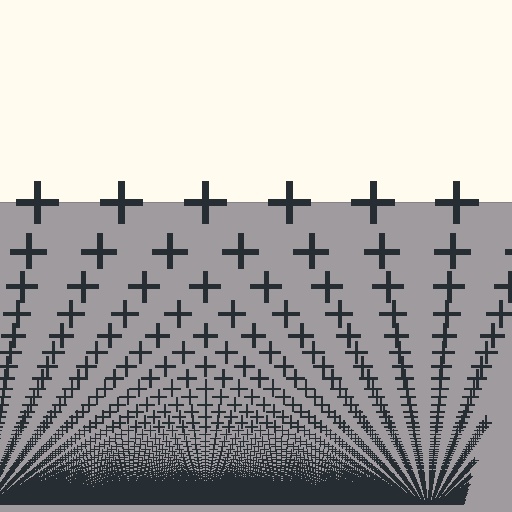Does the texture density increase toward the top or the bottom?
Density increases toward the bottom.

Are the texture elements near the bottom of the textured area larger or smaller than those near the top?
Smaller. The gradient is inverted — elements near the bottom are smaller and denser.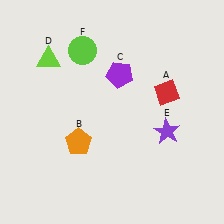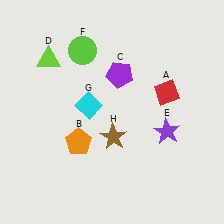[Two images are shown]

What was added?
A cyan diamond (G), a brown star (H) were added in Image 2.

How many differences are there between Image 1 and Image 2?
There are 2 differences between the two images.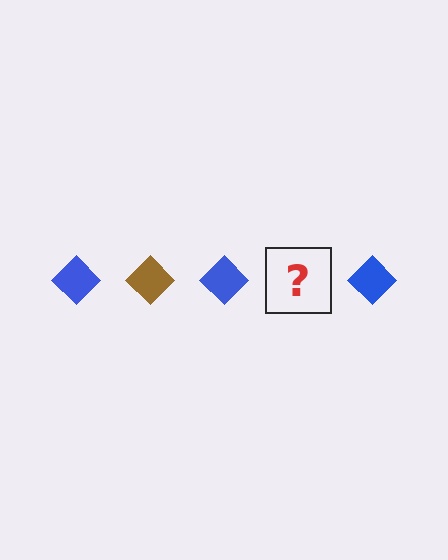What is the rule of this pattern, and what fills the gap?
The rule is that the pattern cycles through blue, brown diamonds. The gap should be filled with a brown diamond.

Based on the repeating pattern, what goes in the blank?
The blank should be a brown diamond.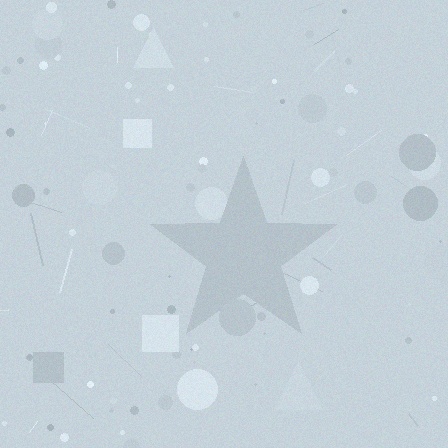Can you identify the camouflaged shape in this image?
The camouflaged shape is a star.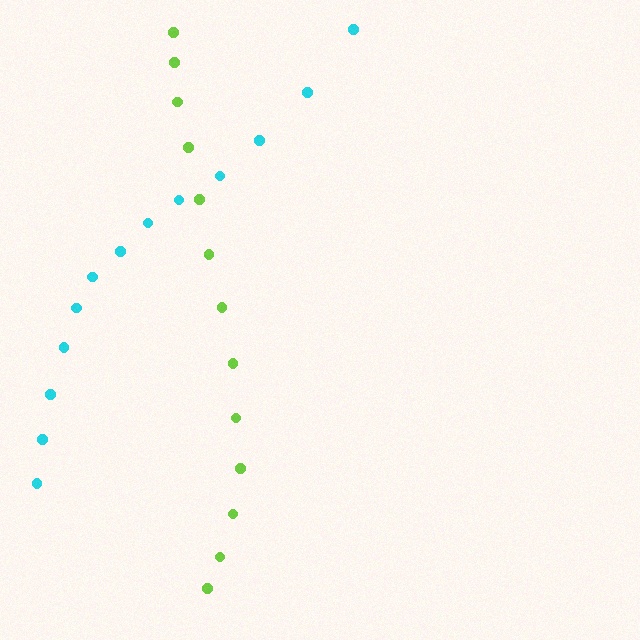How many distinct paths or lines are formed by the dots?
There are 2 distinct paths.